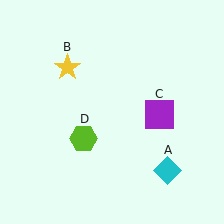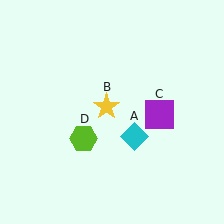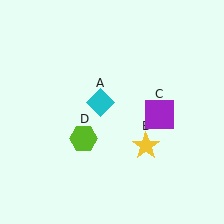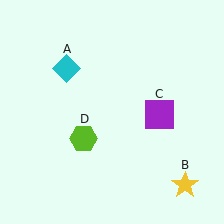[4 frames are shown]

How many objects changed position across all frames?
2 objects changed position: cyan diamond (object A), yellow star (object B).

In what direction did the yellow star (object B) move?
The yellow star (object B) moved down and to the right.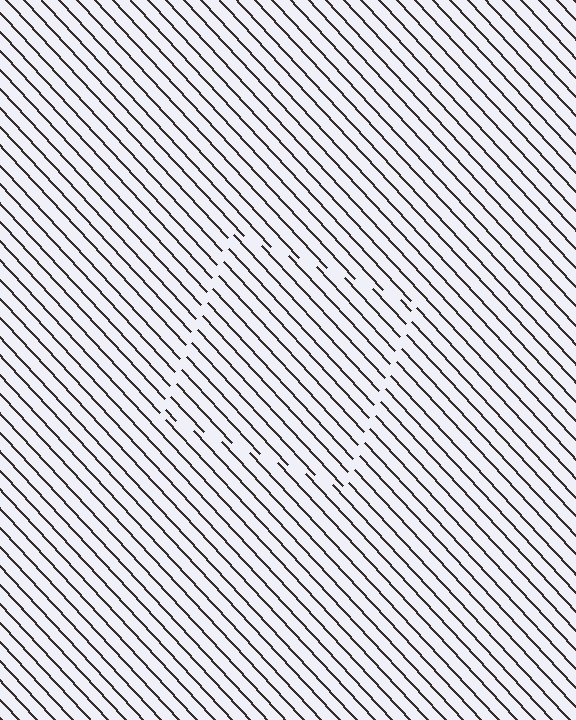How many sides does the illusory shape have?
4 sides — the line-ends trace a square.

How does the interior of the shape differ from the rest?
The interior of the shape contains the same grating, shifted by half a period — the contour is defined by the phase discontinuity where line-ends from the inner and outer gratings abut.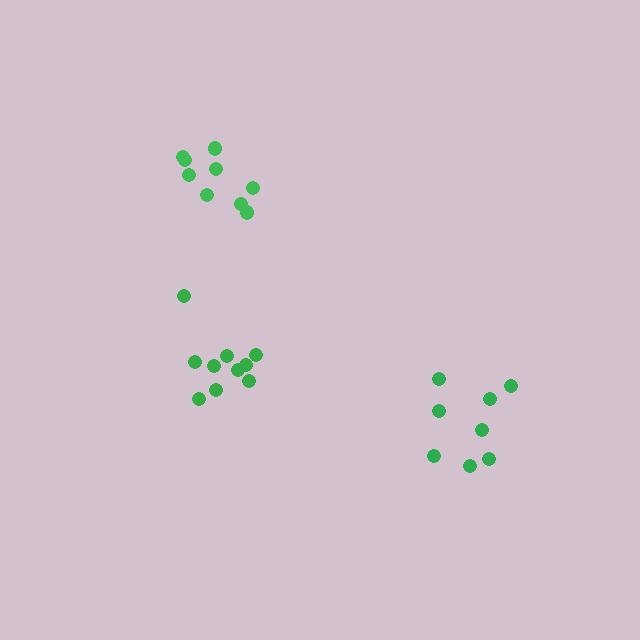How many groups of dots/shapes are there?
There are 3 groups.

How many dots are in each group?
Group 1: 8 dots, Group 2: 9 dots, Group 3: 10 dots (27 total).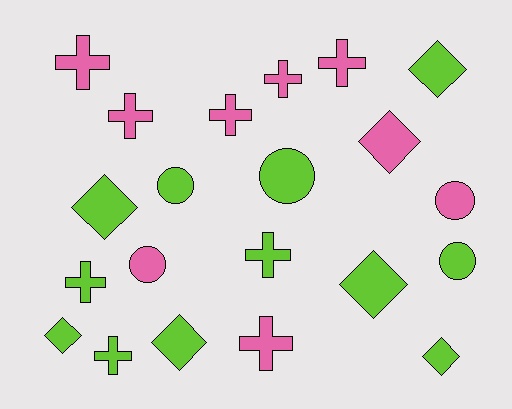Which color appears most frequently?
Lime, with 12 objects.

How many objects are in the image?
There are 21 objects.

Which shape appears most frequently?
Cross, with 9 objects.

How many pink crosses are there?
There are 6 pink crosses.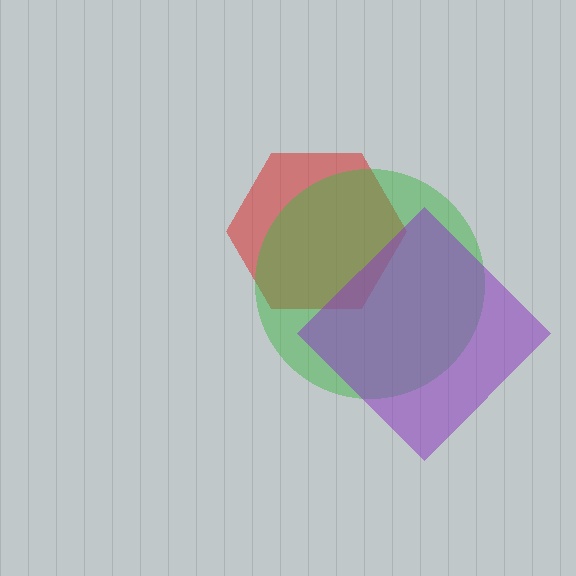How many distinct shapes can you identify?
There are 3 distinct shapes: a red hexagon, a green circle, a purple diamond.